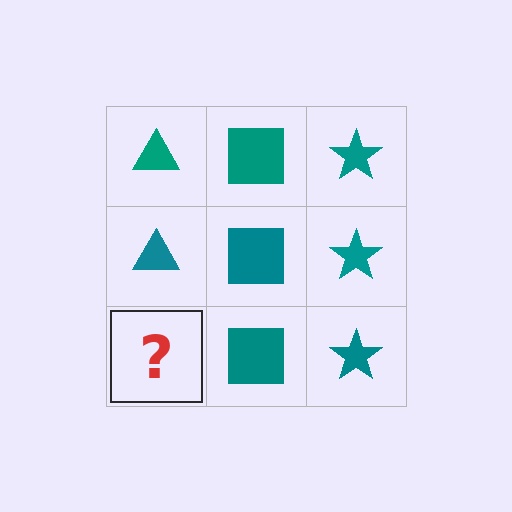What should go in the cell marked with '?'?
The missing cell should contain a teal triangle.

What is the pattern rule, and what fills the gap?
The rule is that each column has a consistent shape. The gap should be filled with a teal triangle.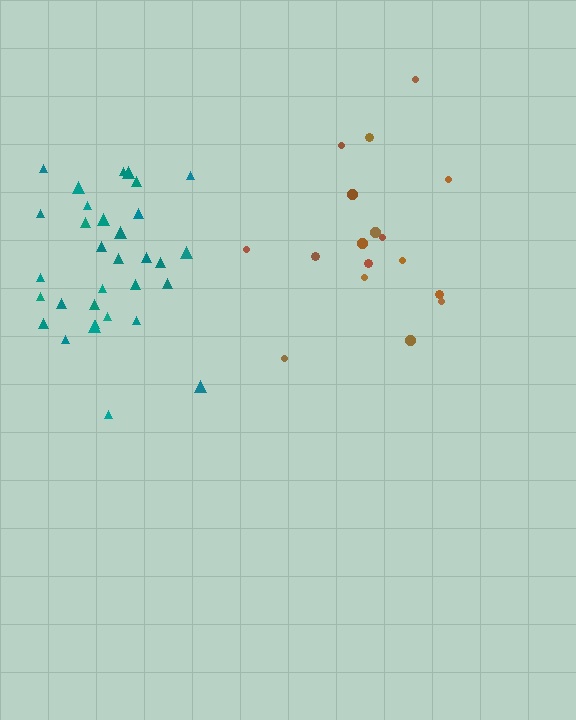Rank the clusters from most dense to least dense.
teal, brown.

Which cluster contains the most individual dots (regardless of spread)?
Teal (32).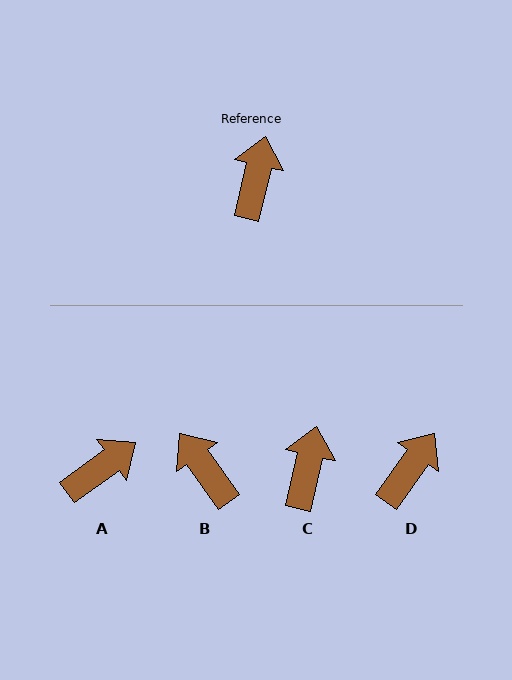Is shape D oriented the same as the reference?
No, it is off by about 22 degrees.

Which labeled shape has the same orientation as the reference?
C.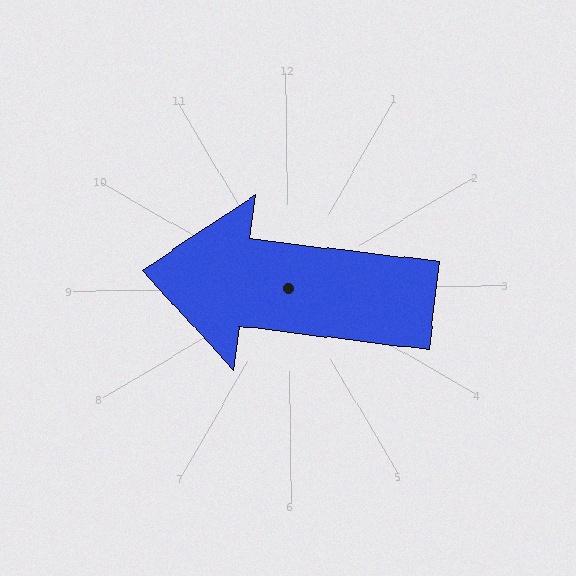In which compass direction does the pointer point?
West.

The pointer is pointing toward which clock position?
Roughly 9 o'clock.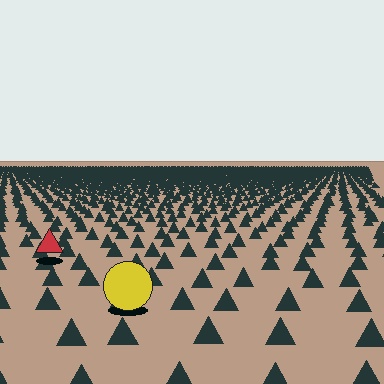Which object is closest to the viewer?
The yellow circle is closest. The texture marks near it are larger and more spread out.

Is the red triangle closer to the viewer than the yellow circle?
No. The yellow circle is closer — you can tell from the texture gradient: the ground texture is coarser near it.